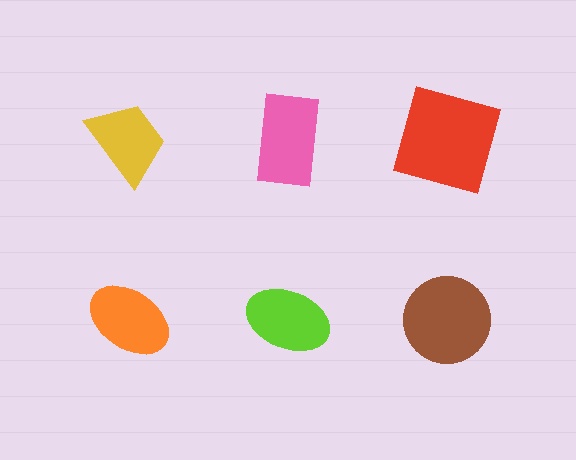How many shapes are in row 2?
3 shapes.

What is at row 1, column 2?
A pink rectangle.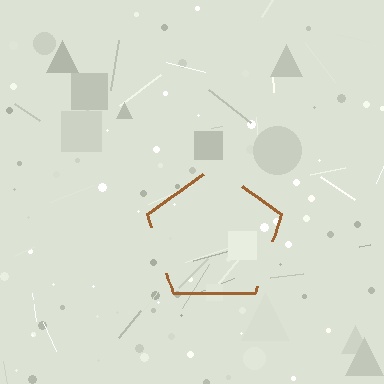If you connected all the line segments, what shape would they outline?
They would outline a pentagon.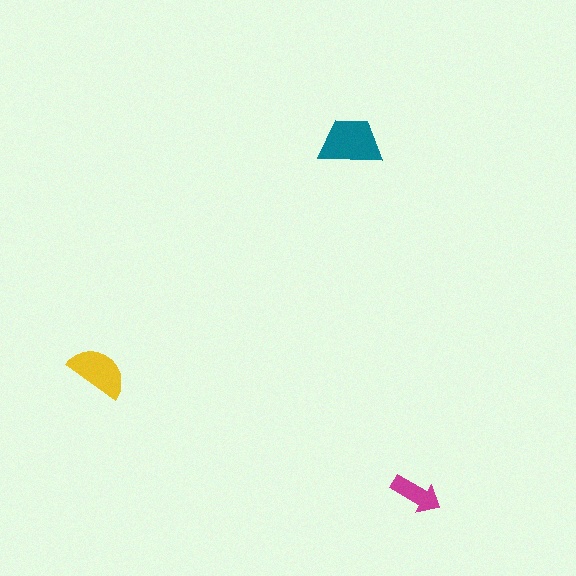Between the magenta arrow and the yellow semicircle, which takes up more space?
The yellow semicircle.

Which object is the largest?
The teal trapezoid.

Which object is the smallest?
The magenta arrow.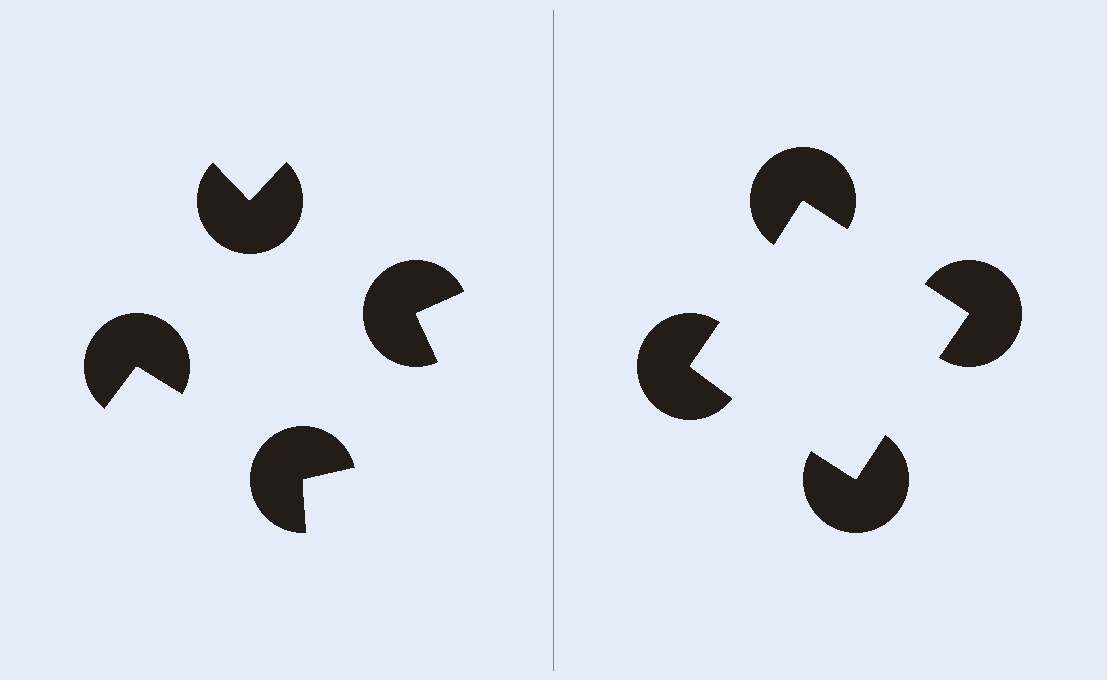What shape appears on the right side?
An illusory square.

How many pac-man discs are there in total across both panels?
8 — 4 on each side.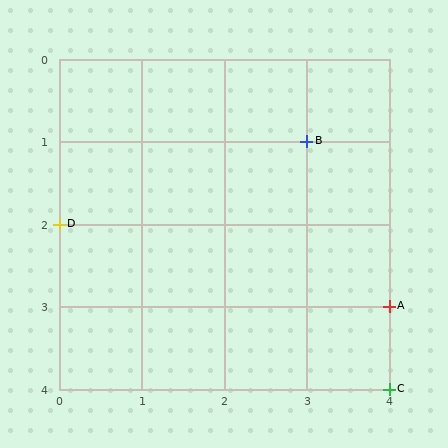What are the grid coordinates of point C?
Point C is at grid coordinates (4, 4).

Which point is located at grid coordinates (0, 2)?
Point D is at (0, 2).